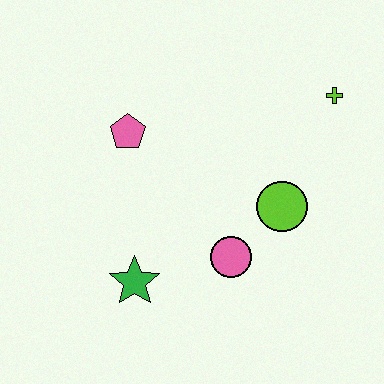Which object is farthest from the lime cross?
The green star is farthest from the lime cross.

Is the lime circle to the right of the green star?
Yes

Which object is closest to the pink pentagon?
The green star is closest to the pink pentagon.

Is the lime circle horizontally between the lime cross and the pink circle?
Yes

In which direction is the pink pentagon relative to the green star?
The pink pentagon is above the green star.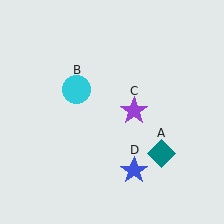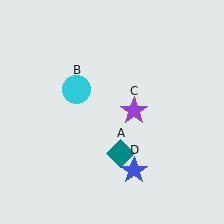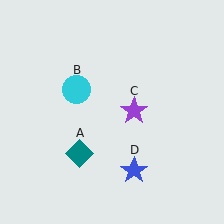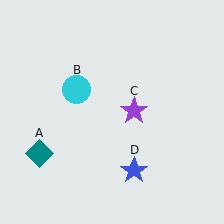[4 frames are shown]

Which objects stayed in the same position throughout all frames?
Cyan circle (object B) and purple star (object C) and blue star (object D) remained stationary.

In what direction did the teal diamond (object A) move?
The teal diamond (object A) moved left.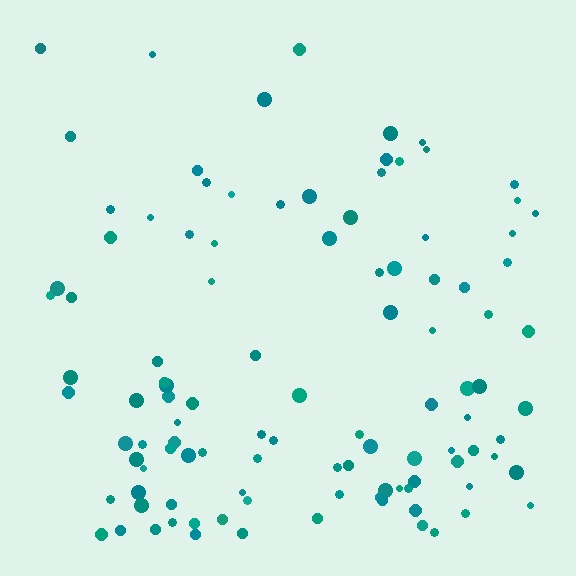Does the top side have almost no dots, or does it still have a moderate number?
Still a moderate number, just noticeably fewer than the bottom.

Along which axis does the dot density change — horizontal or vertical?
Vertical.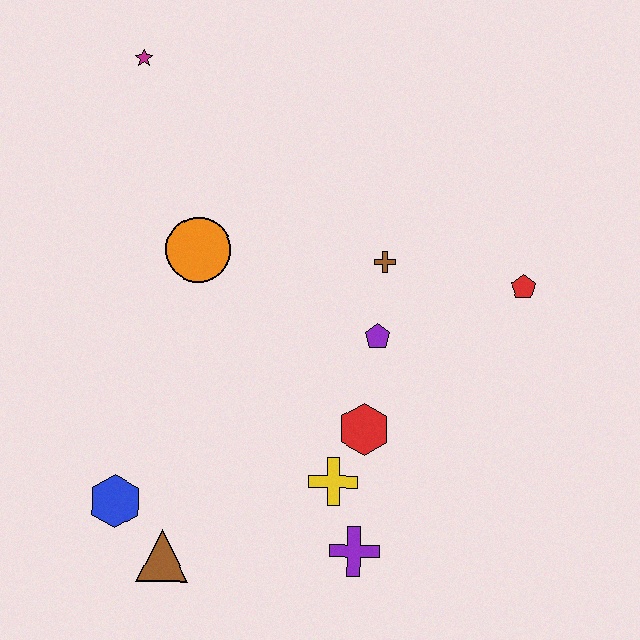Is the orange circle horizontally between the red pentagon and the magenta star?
Yes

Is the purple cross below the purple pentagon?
Yes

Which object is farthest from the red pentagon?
The blue hexagon is farthest from the red pentagon.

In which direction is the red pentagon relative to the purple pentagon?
The red pentagon is to the right of the purple pentagon.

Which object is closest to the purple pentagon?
The brown cross is closest to the purple pentagon.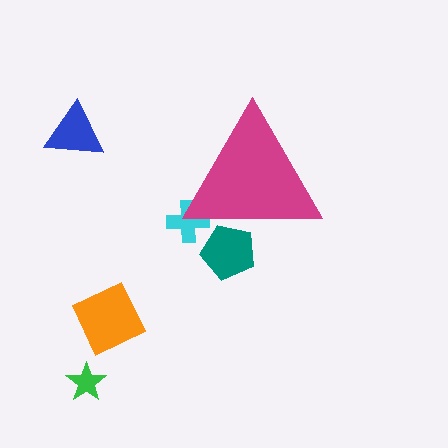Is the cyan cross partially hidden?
Yes, the cyan cross is partially hidden behind the magenta triangle.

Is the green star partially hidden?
No, the green star is fully visible.